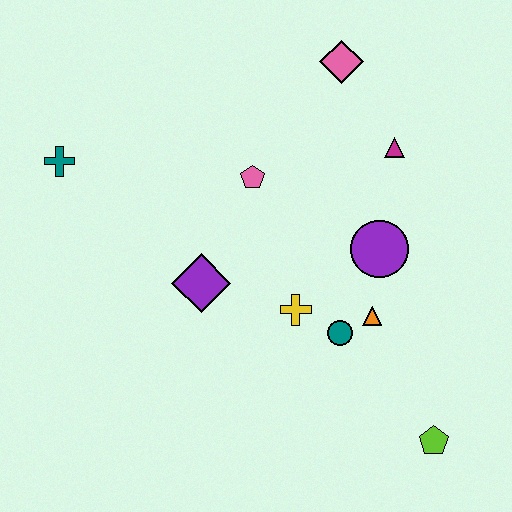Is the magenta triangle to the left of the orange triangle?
No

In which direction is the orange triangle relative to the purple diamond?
The orange triangle is to the right of the purple diamond.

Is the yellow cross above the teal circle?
Yes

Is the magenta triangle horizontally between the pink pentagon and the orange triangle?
No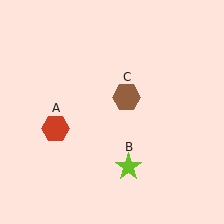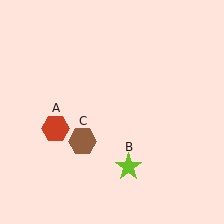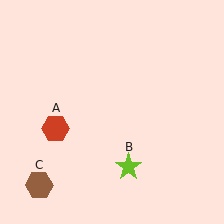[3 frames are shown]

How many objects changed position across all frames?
1 object changed position: brown hexagon (object C).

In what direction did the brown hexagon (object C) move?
The brown hexagon (object C) moved down and to the left.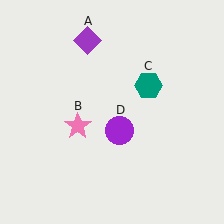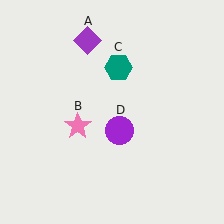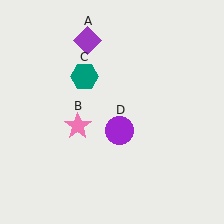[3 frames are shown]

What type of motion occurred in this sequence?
The teal hexagon (object C) rotated counterclockwise around the center of the scene.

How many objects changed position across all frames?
1 object changed position: teal hexagon (object C).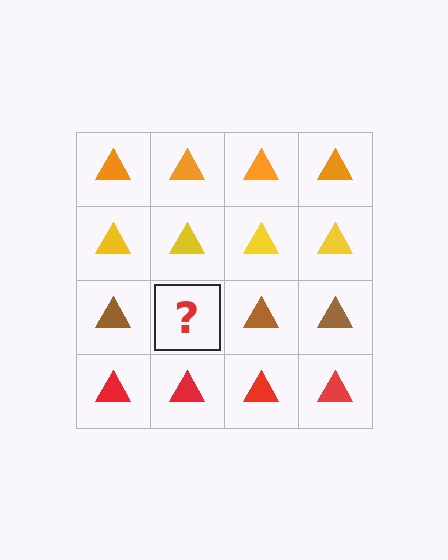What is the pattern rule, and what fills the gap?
The rule is that each row has a consistent color. The gap should be filled with a brown triangle.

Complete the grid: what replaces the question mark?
The question mark should be replaced with a brown triangle.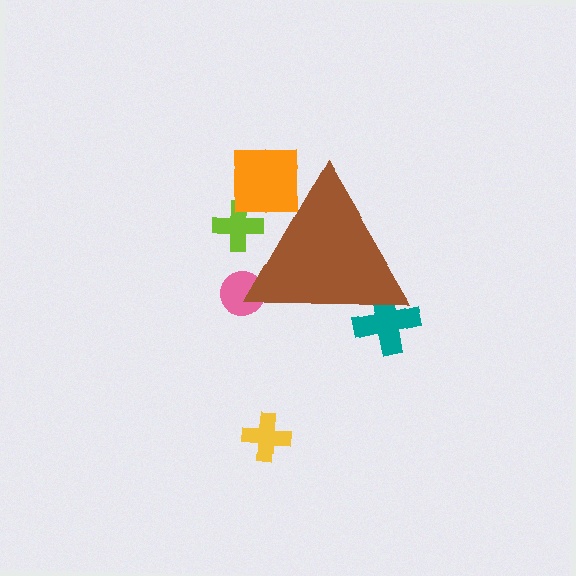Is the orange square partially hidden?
Yes, the orange square is partially hidden behind the brown triangle.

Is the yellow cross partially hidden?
No, the yellow cross is fully visible.